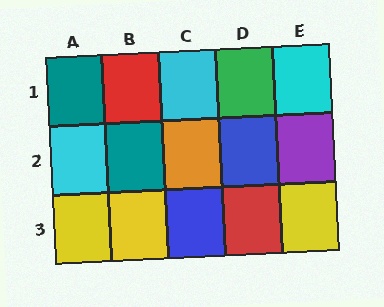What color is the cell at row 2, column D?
Blue.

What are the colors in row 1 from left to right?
Teal, red, cyan, green, cyan.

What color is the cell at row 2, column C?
Orange.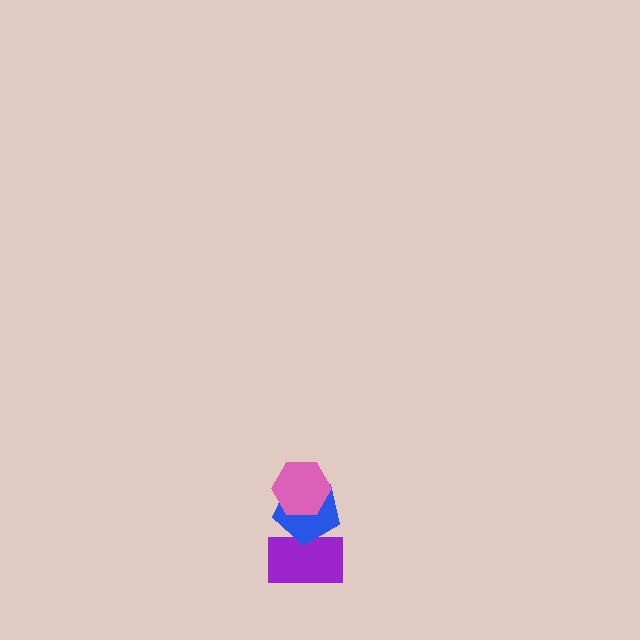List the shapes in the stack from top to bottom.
From top to bottom: the pink hexagon, the blue pentagon, the purple rectangle.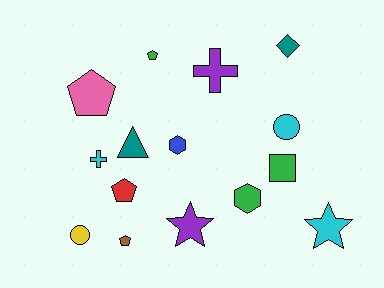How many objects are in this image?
There are 15 objects.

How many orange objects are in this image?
There are no orange objects.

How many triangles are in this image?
There is 1 triangle.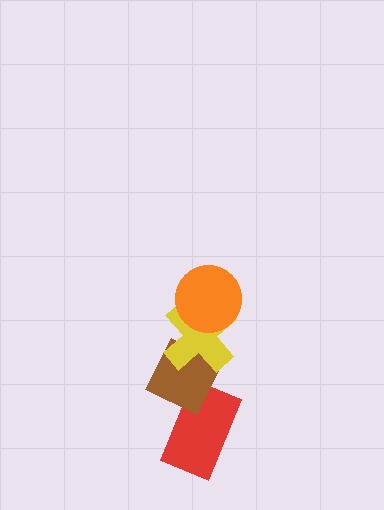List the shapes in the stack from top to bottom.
From top to bottom: the orange circle, the yellow cross, the brown diamond, the red rectangle.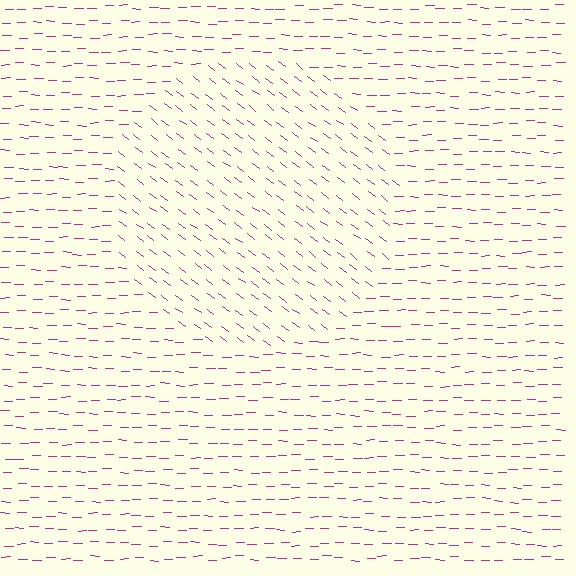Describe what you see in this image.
The image is filled with small magenta line segments. A circle region in the image has lines oriented differently from the surrounding lines, creating a visible texture boundary.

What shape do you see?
I see a circle.